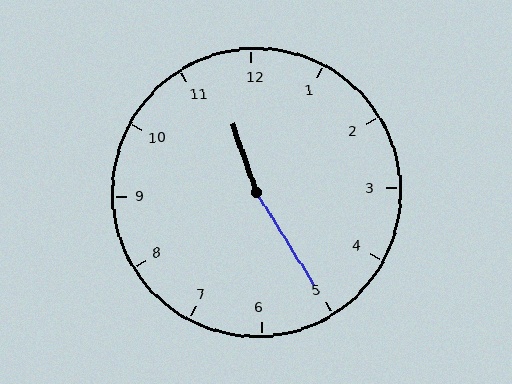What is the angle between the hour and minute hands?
Approximately 168 degrees.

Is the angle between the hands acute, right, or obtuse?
It is obtuse.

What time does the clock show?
11:25.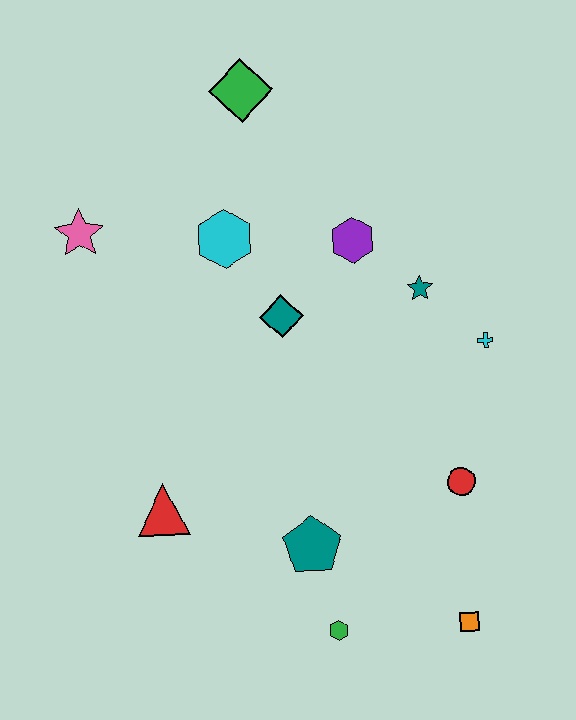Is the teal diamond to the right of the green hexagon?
No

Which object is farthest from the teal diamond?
The orange square is farthest from the teal diamond.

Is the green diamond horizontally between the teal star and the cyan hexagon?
Yes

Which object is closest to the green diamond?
The cyan hexagon is closest to the green diamond.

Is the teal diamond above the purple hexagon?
No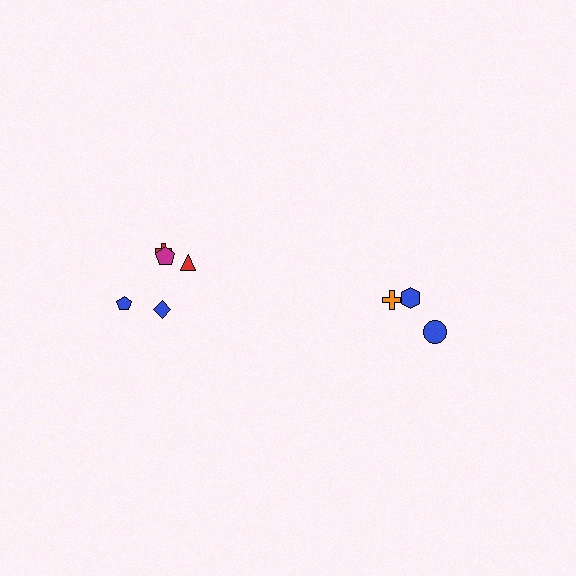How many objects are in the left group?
There are 5 objects.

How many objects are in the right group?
There are 3 objects.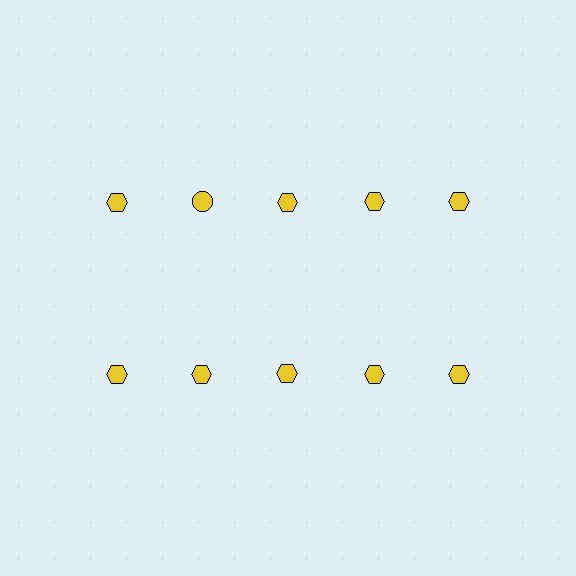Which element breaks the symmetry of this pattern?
The yellow circle in the top row, second from left column breaks the symmetry. All other shapes are yellow hexagons.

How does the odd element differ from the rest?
It has a different shape: circle instead of hexagon.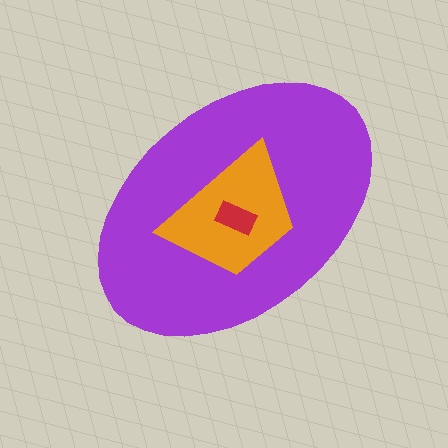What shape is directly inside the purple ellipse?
The orange trapezoid.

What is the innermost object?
The red rectangle.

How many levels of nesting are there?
3.